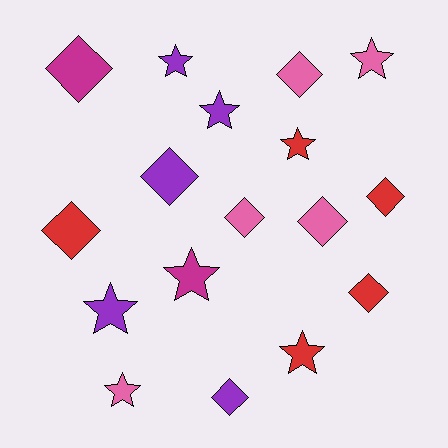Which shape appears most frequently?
Diamond, with 9 objects.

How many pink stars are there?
There are 2 pink stars.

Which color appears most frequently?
Red, with 5 objects.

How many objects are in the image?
There are 17 objects.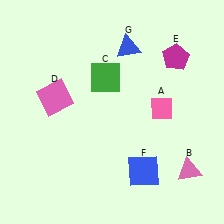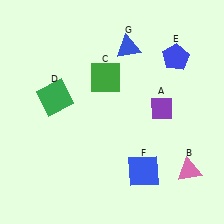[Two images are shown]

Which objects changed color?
A changed from pink to purple. D changed from pink to green. E changed from magenta to blue.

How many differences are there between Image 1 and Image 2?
There are 3 differences between the two images.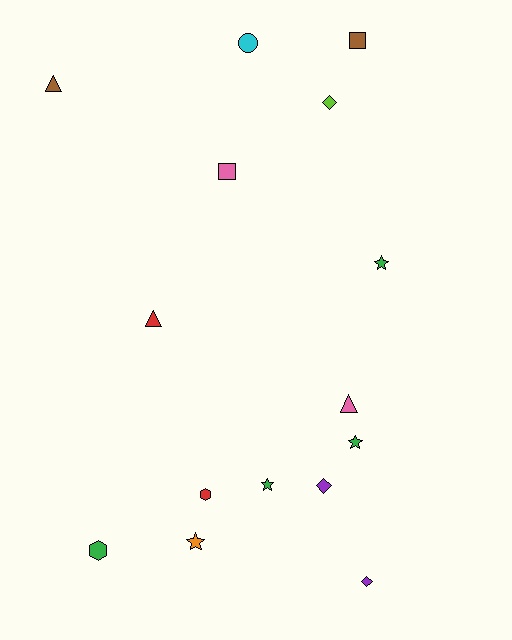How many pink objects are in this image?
There are 2 pink objects.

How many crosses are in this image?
There are no crosses.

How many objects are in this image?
There are 15 objects.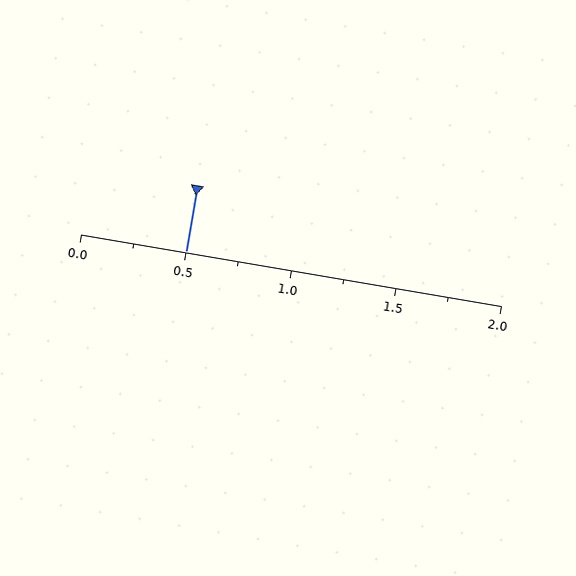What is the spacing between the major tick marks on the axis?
The major ticks are spaced 0.5 apart.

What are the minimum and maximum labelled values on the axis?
The axis runs from 0.0 to 2.0.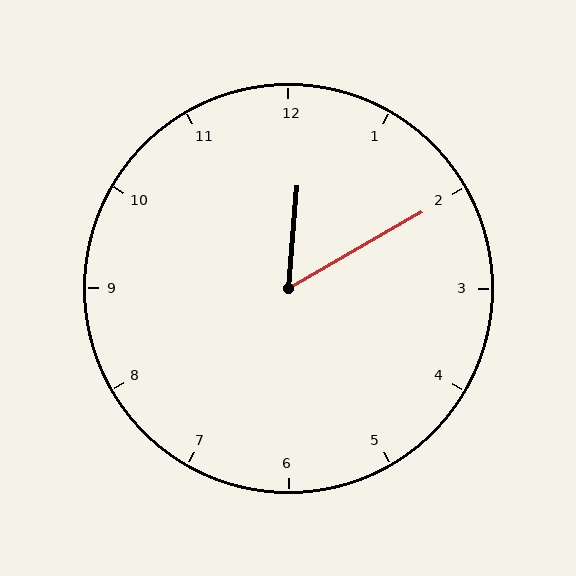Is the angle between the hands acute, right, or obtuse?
It is acute.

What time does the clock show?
12:10.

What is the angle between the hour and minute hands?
Approximately 55 degrees.